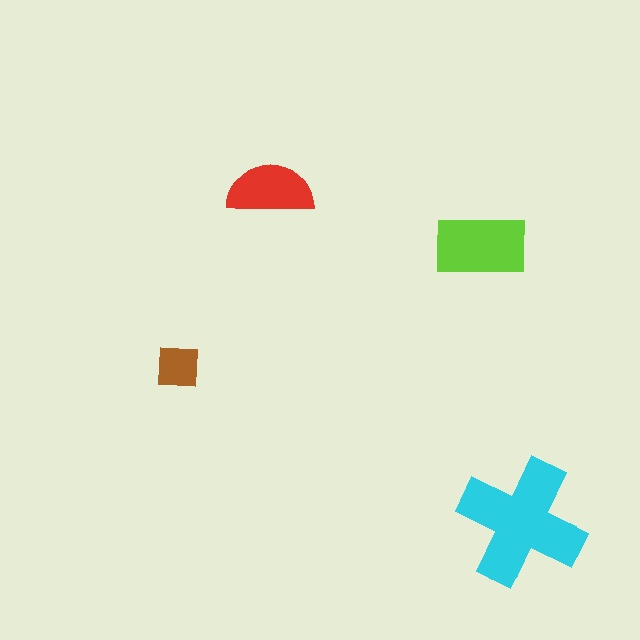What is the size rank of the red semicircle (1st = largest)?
3rd.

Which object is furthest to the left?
The brown square is leftmost.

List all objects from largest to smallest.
The cyan cross, the lime rectangle, the red semicircle, the brown square.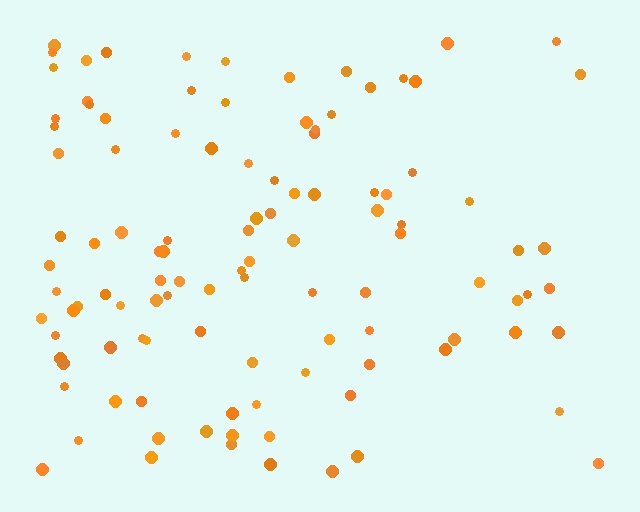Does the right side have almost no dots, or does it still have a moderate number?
Still a moderate number, just noticeably fewer than the left.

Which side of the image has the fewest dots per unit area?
The right.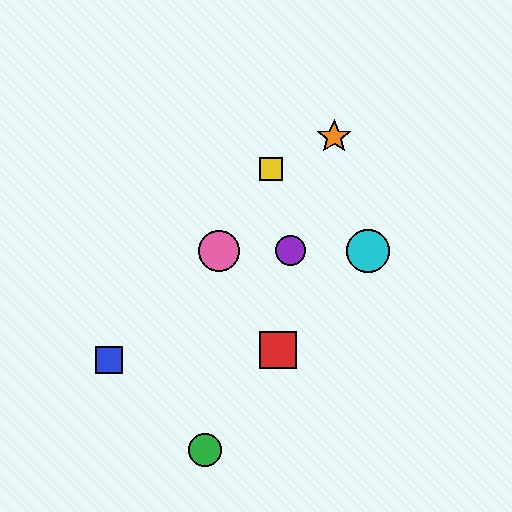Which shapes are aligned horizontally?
The purple circle, the cyan circle, the pink circle are aligned horizontally.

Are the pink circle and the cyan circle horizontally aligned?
Yes, both are at y≈251.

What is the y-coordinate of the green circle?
The green circle is at y≈450.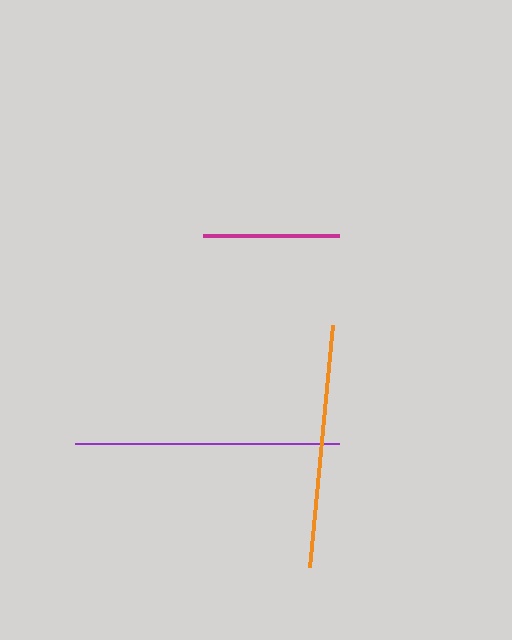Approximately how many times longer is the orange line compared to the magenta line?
The orange line is approximately 1.8 times the length of the magenta line.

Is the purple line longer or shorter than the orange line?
The purple line is longer than the orange line.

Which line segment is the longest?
The purple line is the longest at approximately 264 pixels.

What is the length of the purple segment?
The purple segment is approximately 264 pixels long.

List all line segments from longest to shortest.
From longest to shortest: purple, orange, magenta.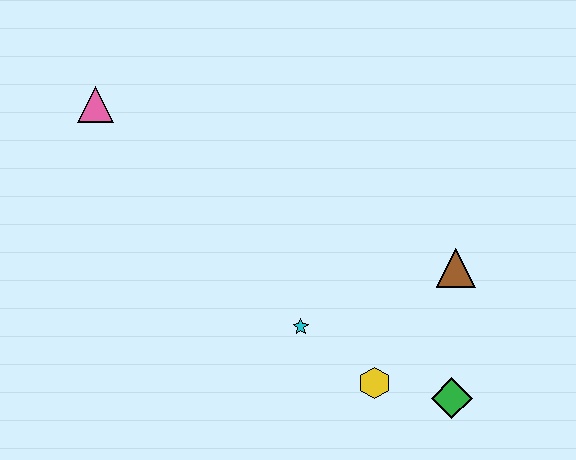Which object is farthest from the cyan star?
The pink triangle is farthest from the cyan star.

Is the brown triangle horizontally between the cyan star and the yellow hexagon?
No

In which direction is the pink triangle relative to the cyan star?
The pink triangle is above the cyan star.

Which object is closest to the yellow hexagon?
The green diamond is closest to the yellow hexagon.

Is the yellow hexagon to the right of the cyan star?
Yes